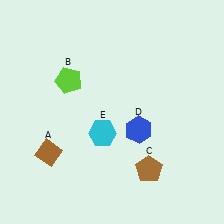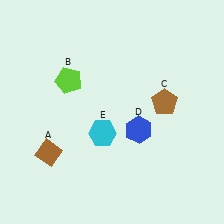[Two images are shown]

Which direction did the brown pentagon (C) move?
The brown pentagon (C) moved up.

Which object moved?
The brown pentagon (C) moved up.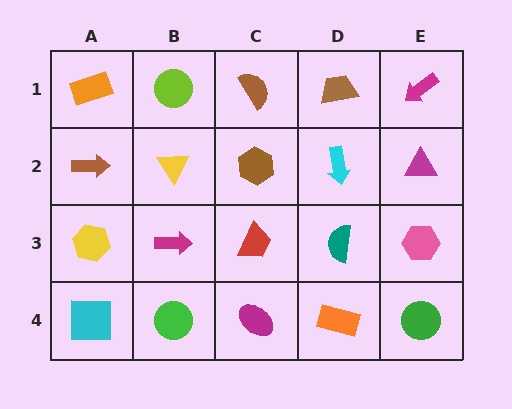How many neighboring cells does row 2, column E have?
3.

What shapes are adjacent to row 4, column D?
A teal semicircle (row 3, column D), a magenta ellipse (row 4, column C), a green circle (row 4, column E).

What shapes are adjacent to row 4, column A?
A yellow hexagon (row 3, column A), a green circle (row 4, column B).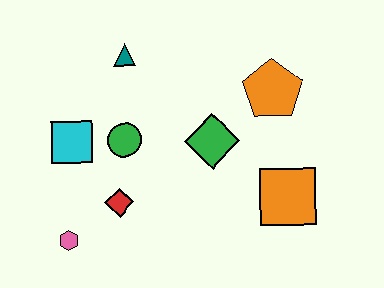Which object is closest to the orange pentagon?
The green diamond is closest to the orange pentagon.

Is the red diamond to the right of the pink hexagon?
Yes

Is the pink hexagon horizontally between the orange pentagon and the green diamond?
No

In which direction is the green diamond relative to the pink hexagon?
The green diamond is to the right of the pink hexagon.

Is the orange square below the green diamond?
Yes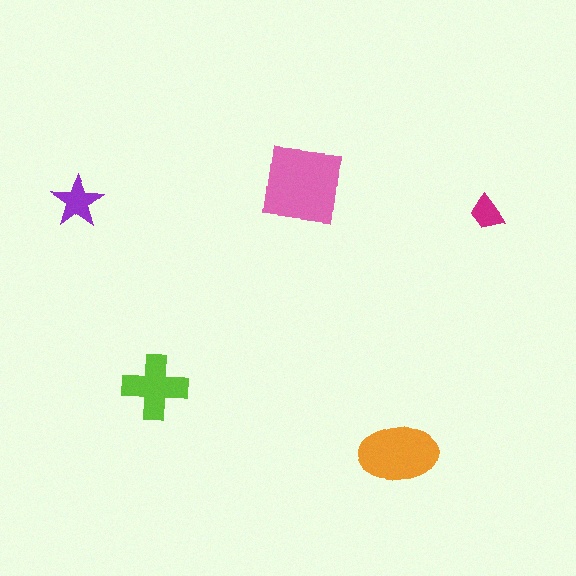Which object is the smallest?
The magenta trapezoid.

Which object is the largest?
The pink square.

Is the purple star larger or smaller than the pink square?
Smaller.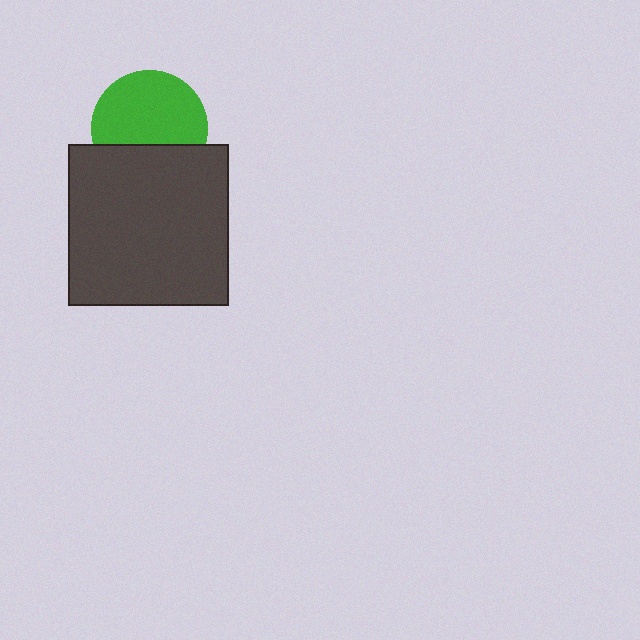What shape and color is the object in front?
The object in front is a dark gray square.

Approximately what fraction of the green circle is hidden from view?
Roughly 34% of the green circle is hidden behind the dark gray square.